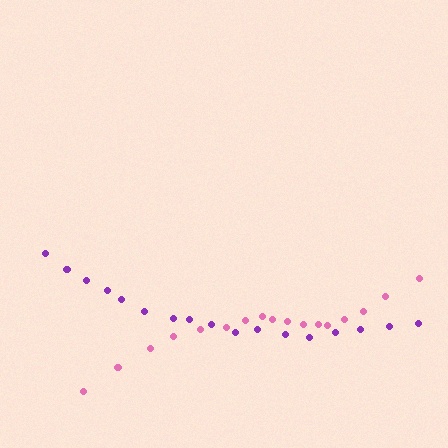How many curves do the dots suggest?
There are 2 distinct paths.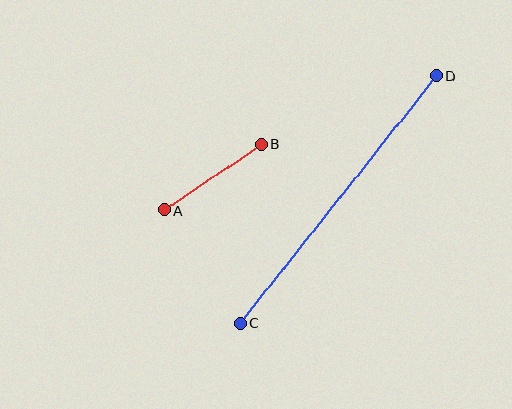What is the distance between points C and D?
The distance is approximately 316 pixels.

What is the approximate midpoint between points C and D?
The midpoint is at approximately (338, 199) pixels.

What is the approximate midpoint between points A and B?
The midpoint is at approximately (213, 177) pixels.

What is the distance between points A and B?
The distance is approximately 117 pixels.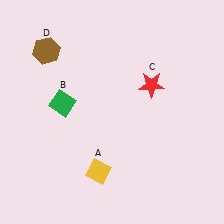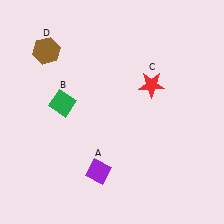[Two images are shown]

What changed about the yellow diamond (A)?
In Image 1, A is yellow. In Image 2, it changed to purple.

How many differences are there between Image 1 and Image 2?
There is 1 difference between the two images.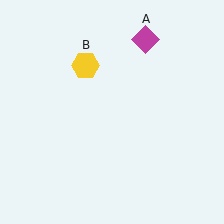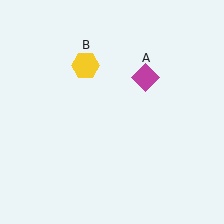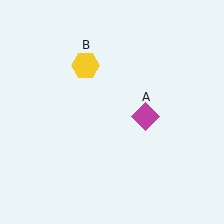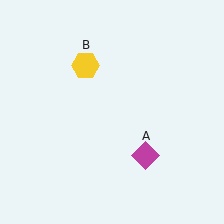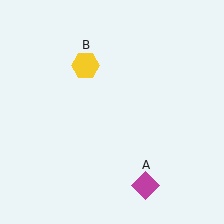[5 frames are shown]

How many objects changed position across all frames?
1 object changed position: magenta diamond (object A).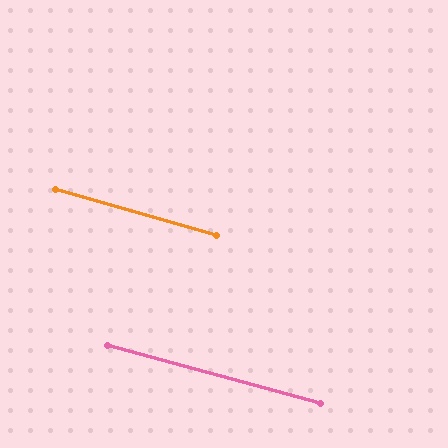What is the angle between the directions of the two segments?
Approximately 1 degree.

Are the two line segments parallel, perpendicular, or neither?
Parallel — their directions differ by only 0.7°.